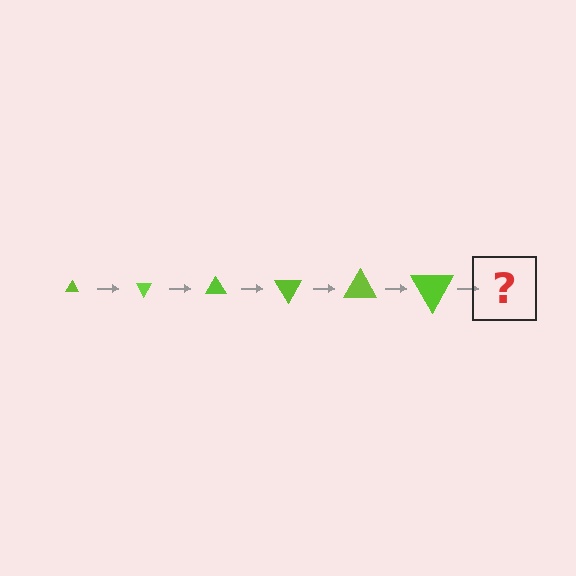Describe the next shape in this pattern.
It should be a triangle, larger than the previous one and rotated 360 degrees from the start.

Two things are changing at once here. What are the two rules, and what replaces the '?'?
The two rules are that the triangle grows larger each step and it rotates 60 degrees each step. The '?' should be a triangle, larger than the previous one and rotated 360 degrees from the start.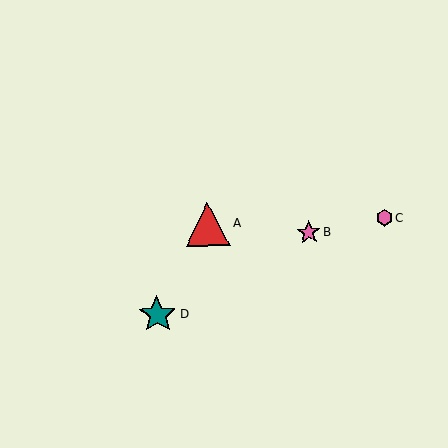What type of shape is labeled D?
Shape D is a teal star.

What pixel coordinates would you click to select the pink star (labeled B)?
Click at (308, 232) to select the pink star B.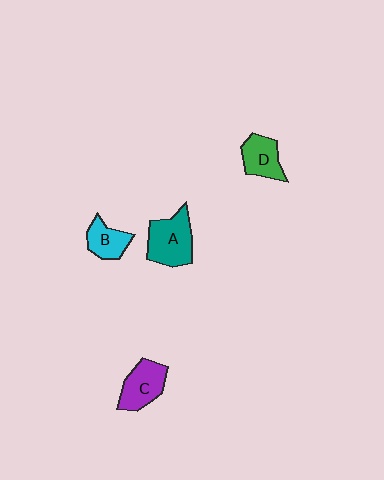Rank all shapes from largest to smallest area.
From largest to smallest: A (teal), C (purple), D (green), B (cyan).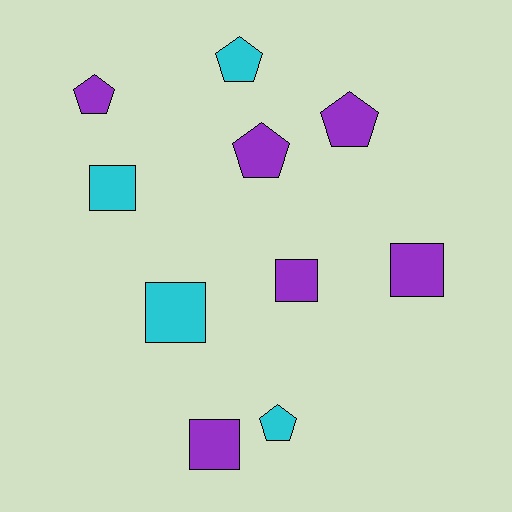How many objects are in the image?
There are 10 objects.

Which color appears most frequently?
Purple, with 6 objects.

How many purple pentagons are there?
There are 3 purple pentagons.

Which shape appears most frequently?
Pentagon, with 5 objects.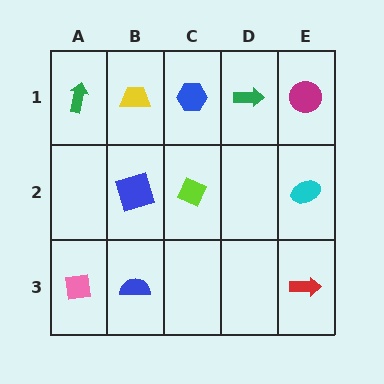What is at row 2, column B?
A blue square.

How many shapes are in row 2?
3 shapes.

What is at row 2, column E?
A cyan ellipse.